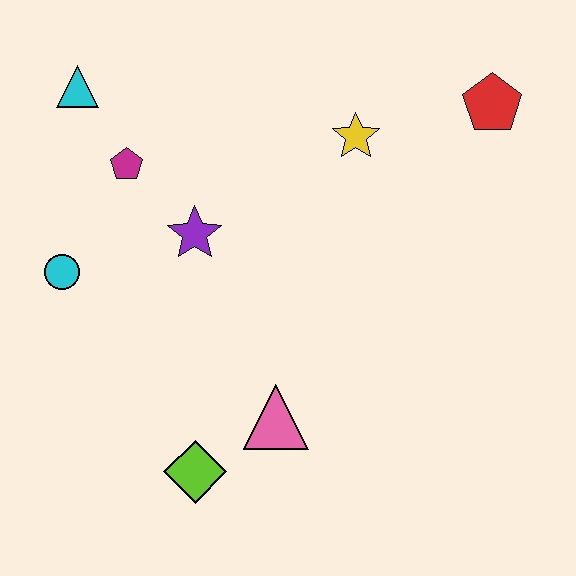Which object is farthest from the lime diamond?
The red pentagon is farthest from the lime diamond.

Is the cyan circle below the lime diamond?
No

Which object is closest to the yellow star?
The red pentagon is closest to the yellow star.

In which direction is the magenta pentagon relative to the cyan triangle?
The magenta pentagon is below the cyan triangle.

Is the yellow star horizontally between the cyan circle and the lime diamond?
No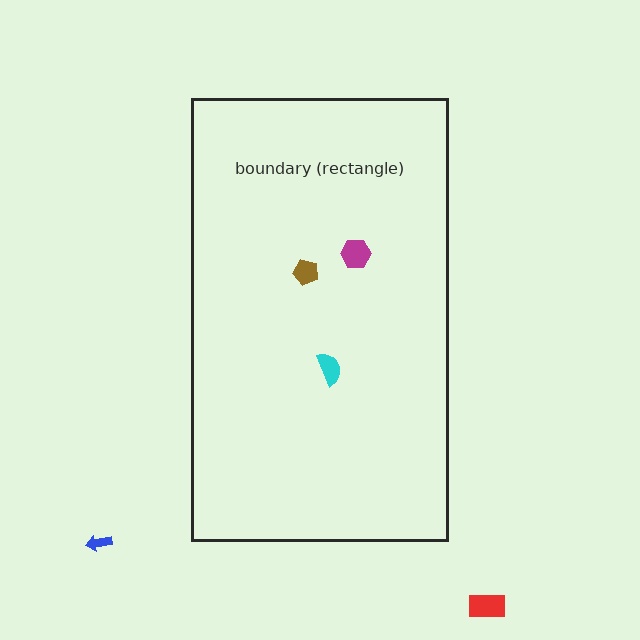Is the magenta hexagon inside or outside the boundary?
Inside.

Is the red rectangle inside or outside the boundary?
Outside.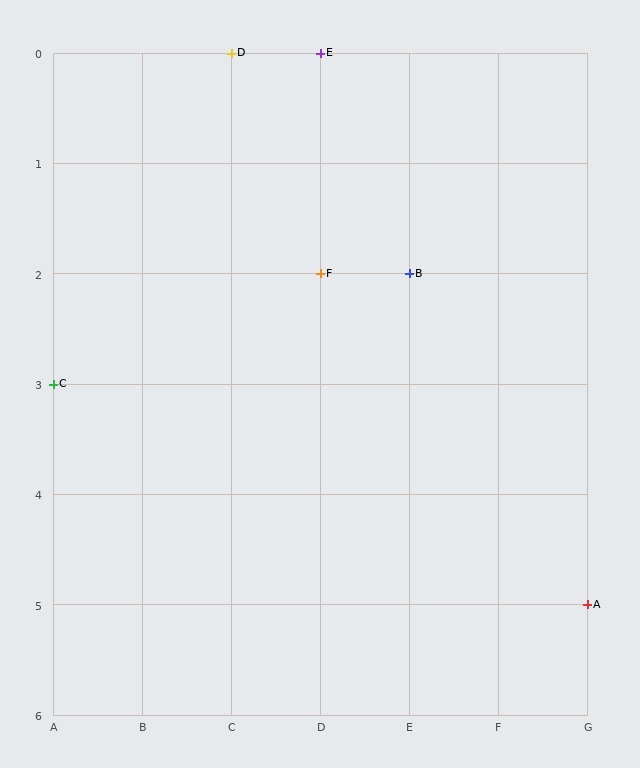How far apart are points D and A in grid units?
Points D and A are 4 columns and 5 rows apart (about 6.4 grid units diagonally).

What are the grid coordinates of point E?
Point E is at grid coordinates (D, 0).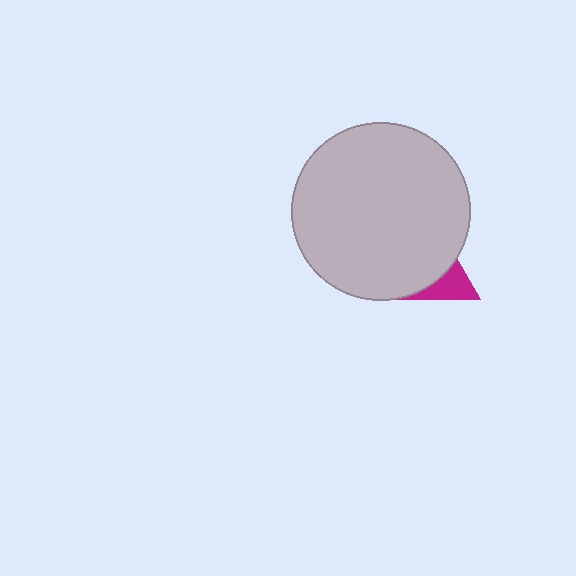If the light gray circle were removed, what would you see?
You would see the complete magenta triangle.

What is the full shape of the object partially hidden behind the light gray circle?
The partially hidden object is a magenta triangle.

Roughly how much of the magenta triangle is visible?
A small part of it is visible (roughly 37%).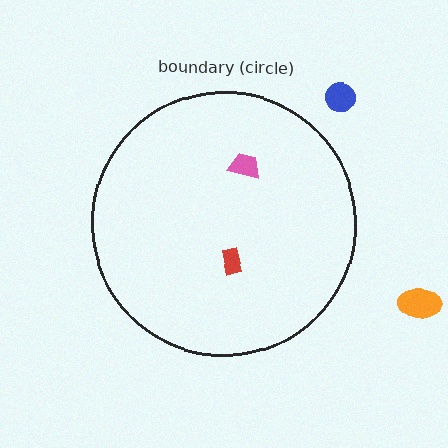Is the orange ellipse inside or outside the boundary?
Outside.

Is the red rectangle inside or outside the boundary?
Inside.